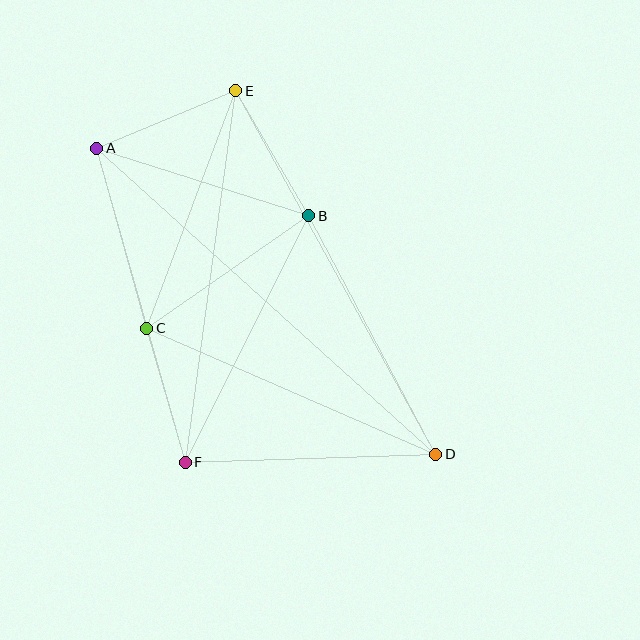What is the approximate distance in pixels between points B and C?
The distance between B and C is approximately 197 pixels.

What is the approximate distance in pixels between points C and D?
The distance between C and D is approximately 315 pixels.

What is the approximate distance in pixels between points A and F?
The distance between A and F is approximately 326 pixels.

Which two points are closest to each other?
Points C and F are closest to each other.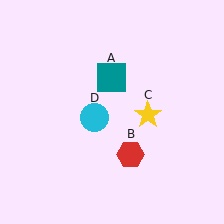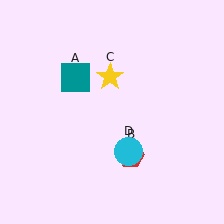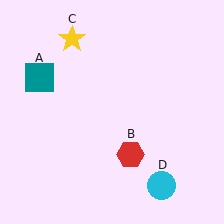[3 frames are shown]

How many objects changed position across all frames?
3 objects changed position: teal square (object A), yellow star (object C), cyan circle (object D).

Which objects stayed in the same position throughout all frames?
Red hexagon (object B) remained stationary.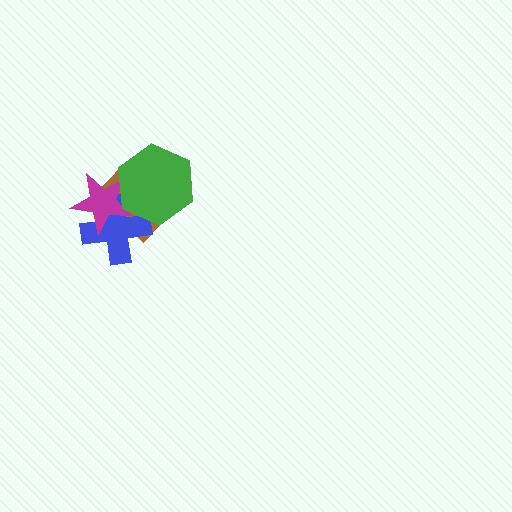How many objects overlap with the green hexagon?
3 objects overlap with the green hexagon.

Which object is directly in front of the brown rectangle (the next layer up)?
The blue cross is directly in front of the brown rectangle.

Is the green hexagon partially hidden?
No, no other shape covers it.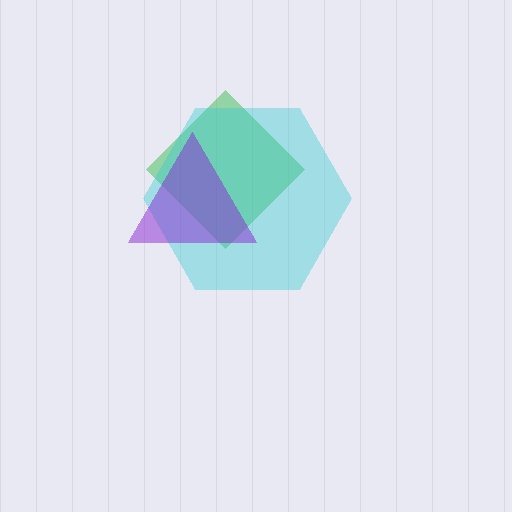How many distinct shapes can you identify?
There are 3 distinct shapes: a green diamond, a cyan hexagon, a purple triangle.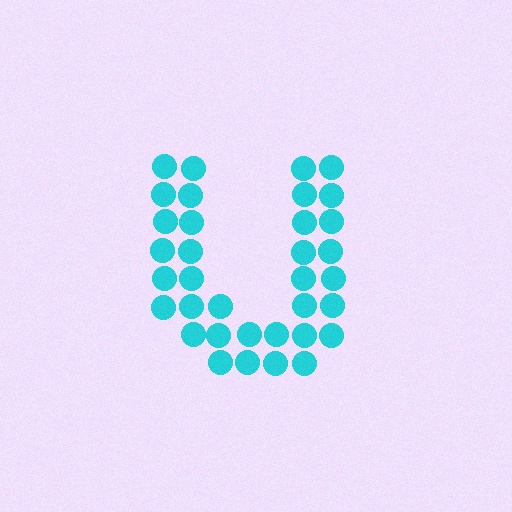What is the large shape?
The large shape is the letter U.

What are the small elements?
The small elements are circles.